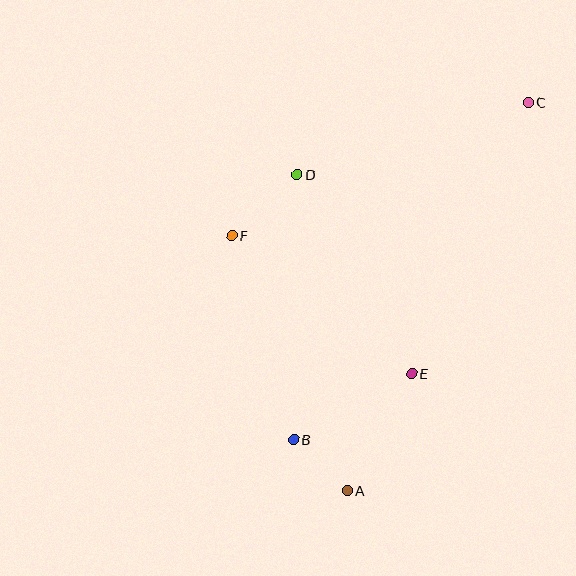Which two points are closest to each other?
Points A and B are closest to each other.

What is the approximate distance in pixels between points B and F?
The distance between B and F is approximately 213 pixels.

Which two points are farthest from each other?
Points A and C are farthest from each other.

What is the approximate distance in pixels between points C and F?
The distance between C and F is approximately 325 pixels.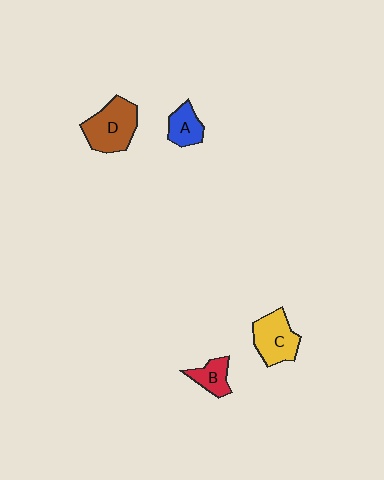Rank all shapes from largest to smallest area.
From largest to smallest: D (brown), C (yellow), A (blue), B (red).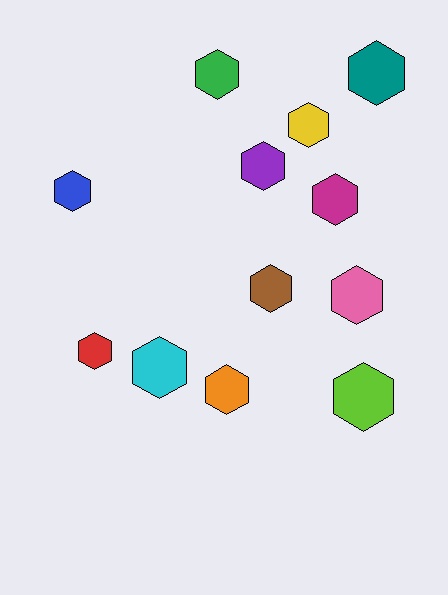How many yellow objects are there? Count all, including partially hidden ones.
There is 1 yellow object.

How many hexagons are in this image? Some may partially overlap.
There are 12 hexagons.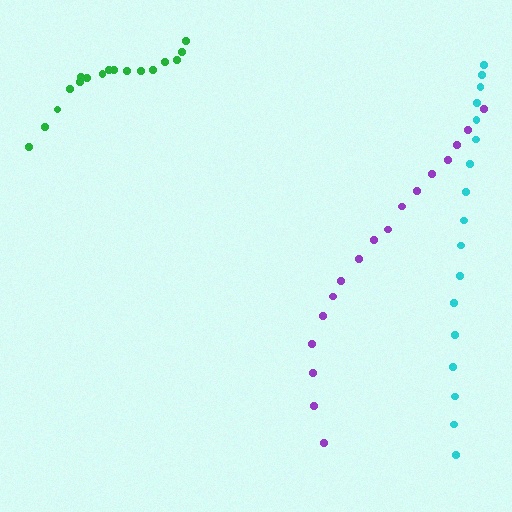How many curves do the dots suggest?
There are 3 distinct paths.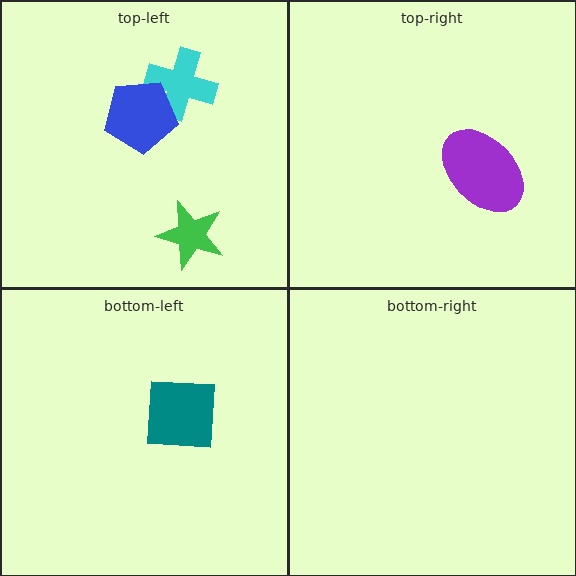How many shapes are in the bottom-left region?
1.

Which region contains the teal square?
The bottom-left region.